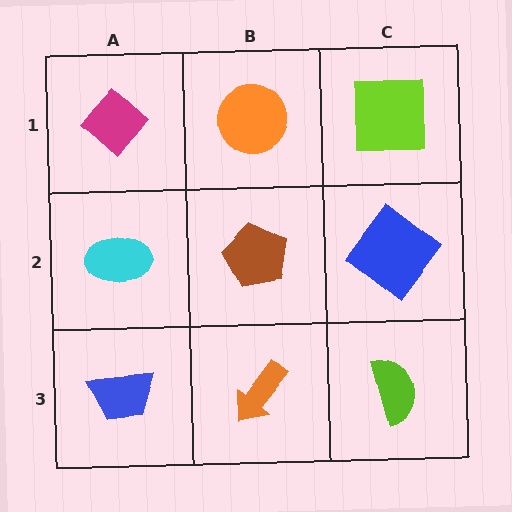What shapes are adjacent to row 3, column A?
A cyan ellipse (row 2, column A), an orange arrow (row 3, column B).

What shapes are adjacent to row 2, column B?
An orange circle (row 1, column B), an orange arrow (row 3, column B), a cyan ellipse (row 2, column A), a blue diamond (row 2, column C).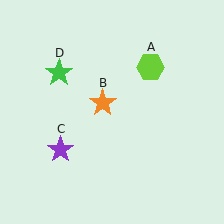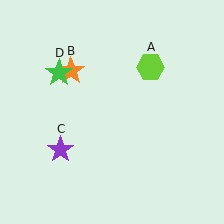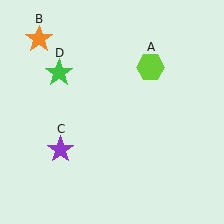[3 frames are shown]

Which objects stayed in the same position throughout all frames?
Lime hexagon (object A) and purple star (object C) and green star (object D) remained stationary.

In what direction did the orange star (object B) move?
The orange star (object B) moved up and to the left.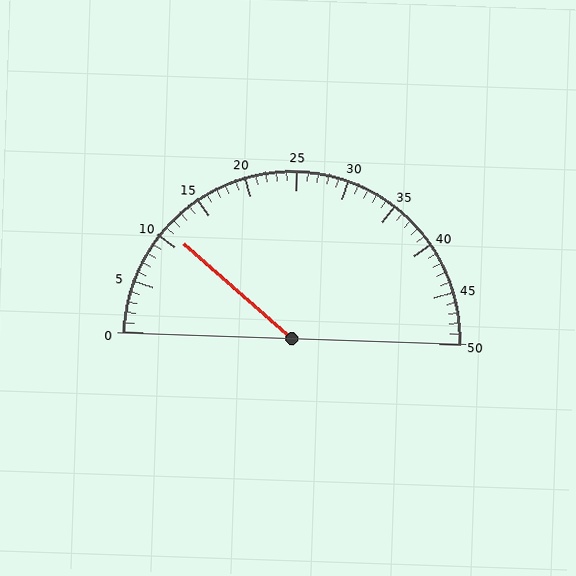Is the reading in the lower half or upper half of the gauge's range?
The reading is in the lower half of the range (0 to 50).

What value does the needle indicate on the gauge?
The needle indicates approximately 11.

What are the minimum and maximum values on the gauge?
The gauge ranges from 0 to 50.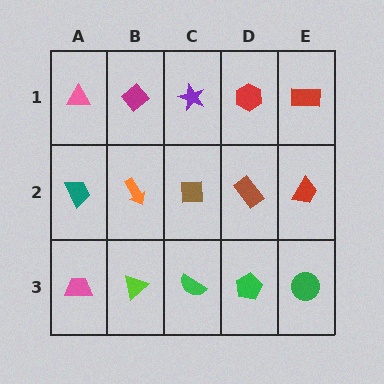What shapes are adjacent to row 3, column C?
A brown square (row 2, column C), a lime triangle (row 3, column B), a green pentagon (row 3, column D).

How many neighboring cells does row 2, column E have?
3.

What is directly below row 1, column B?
An orange arrow.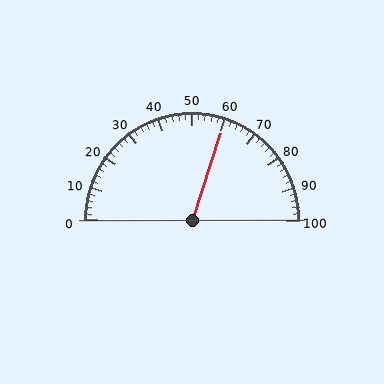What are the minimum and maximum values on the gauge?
The gauge ranges from 0 to 100.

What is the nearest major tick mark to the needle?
The nearest major tick mark is 60.